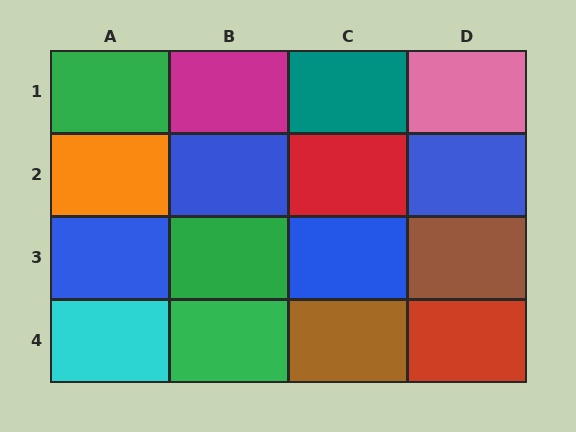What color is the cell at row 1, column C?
Teal.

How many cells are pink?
1 cell is pink.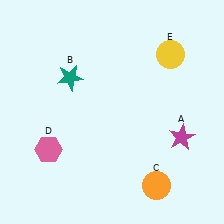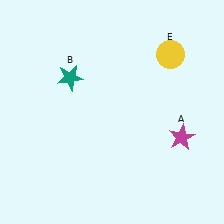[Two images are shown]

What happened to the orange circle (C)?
The orange circle (C) was removed in Image 2. It was in the bottom-right area of Image 1.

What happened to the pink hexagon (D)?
The pink hexagon (D) was removed in Image 2. It was in the bottom-left area of Image 1.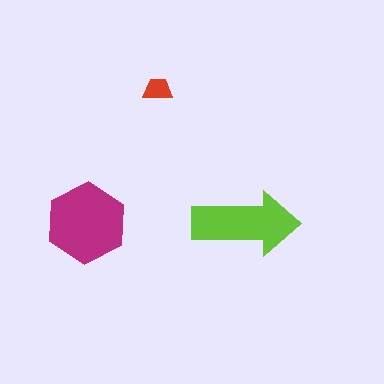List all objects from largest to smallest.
The magenta hexagon, the lime arrow, the red trapezoid.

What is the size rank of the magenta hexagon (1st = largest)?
1st.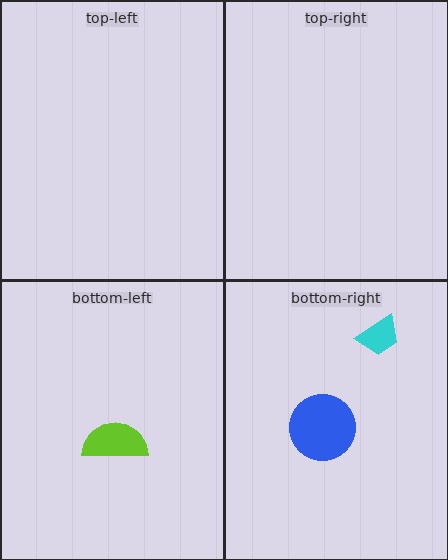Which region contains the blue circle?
The bottom-right region.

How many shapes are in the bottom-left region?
1.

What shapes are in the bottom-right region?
The cyan trapezoid, the blue circle.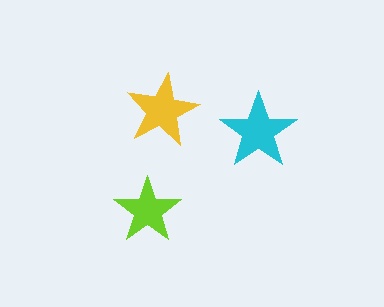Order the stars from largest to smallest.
the cyan one, the yellow one, the lime one.